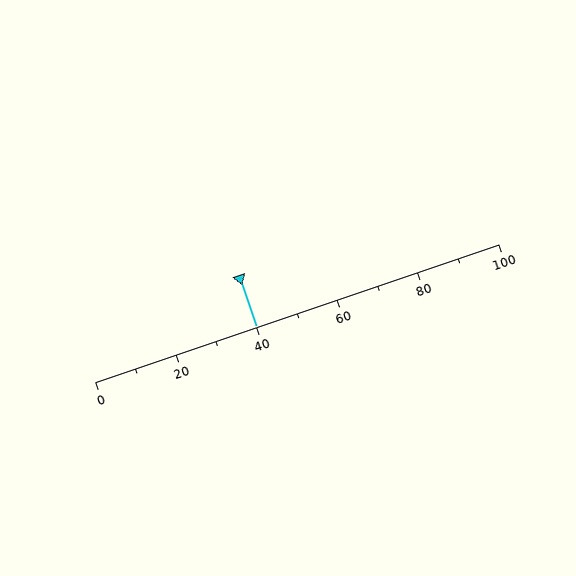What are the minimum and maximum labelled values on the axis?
The axis runs from 0 to 100.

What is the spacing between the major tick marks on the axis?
The major ticks are spaced 20 apart.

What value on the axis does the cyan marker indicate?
The marker indicates approximately 40.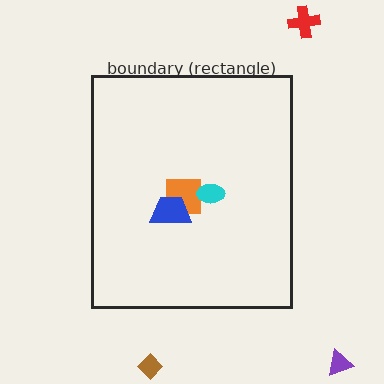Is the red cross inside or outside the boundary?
Outside.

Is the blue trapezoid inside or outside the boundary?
Inside.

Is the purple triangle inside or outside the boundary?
Outside.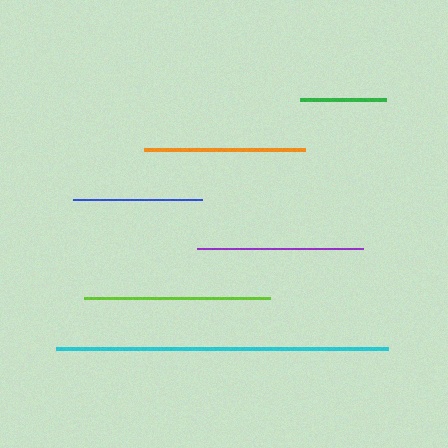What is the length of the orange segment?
The orange segment is approximately 160 pixels long.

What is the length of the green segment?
The green segment is approximately 86 pixels long.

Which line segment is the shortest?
The green line is the shortest at approximately 86 pixels.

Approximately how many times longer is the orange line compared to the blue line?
The orange line is approximately 1.2 times the length of the blue line.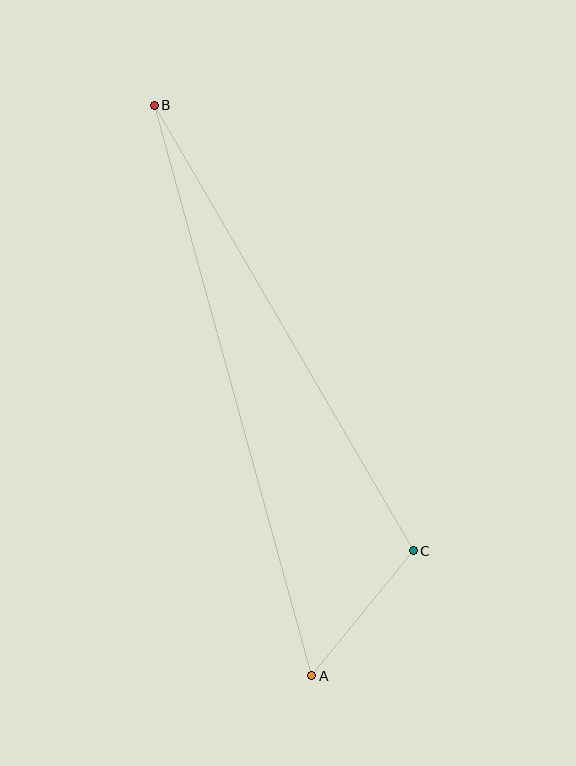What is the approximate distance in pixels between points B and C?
The distance between B and C is approximately 515 pixels.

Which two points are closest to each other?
Points A and C are closest to each other.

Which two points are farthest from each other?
Points A and B are farthest from each other.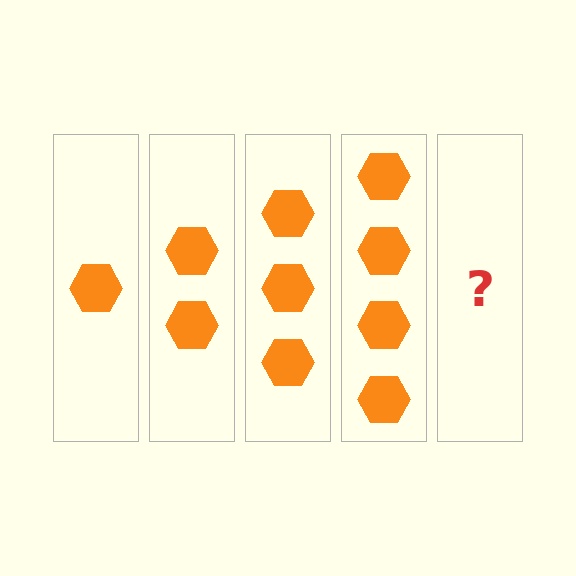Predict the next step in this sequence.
The next step is 5 hexagons.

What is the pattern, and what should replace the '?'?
The pattern is that each step adds one more hexagon. The '?' should be 5 hexagons.